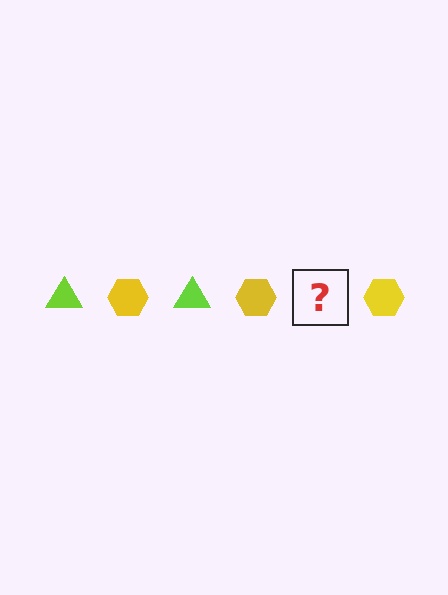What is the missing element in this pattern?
The missing element is a lime triangle.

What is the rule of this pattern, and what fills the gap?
The rule is that the pattern alternates between lime triangle and yellow hexagon. The gap should be filled with a lime triangle.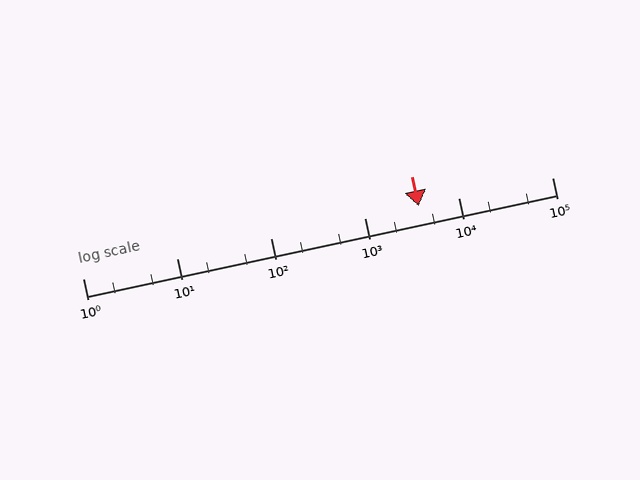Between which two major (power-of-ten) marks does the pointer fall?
The pointer is between 1000 and 10000.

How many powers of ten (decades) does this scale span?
The scale spans 5 decades, from 1 to 100000.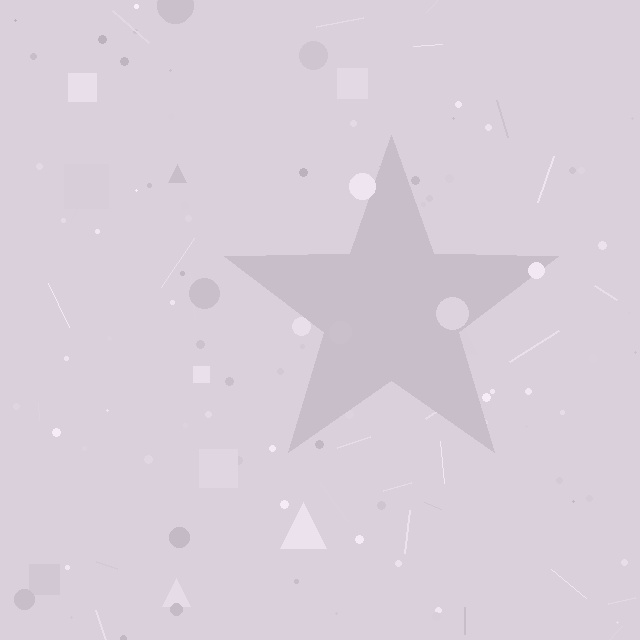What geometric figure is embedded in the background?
A star is embedded in the background.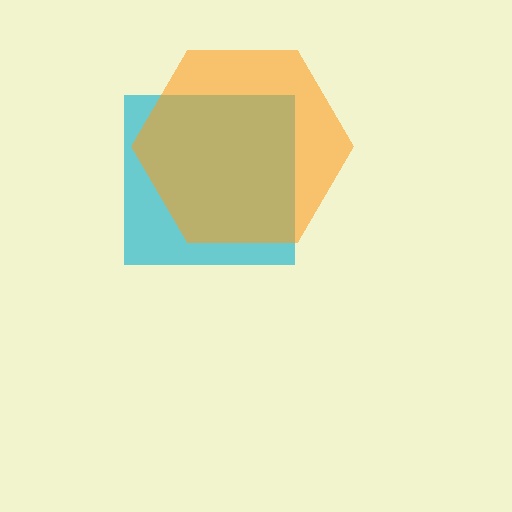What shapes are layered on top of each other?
The layered shapes are: a cyan square, an orange hexagon.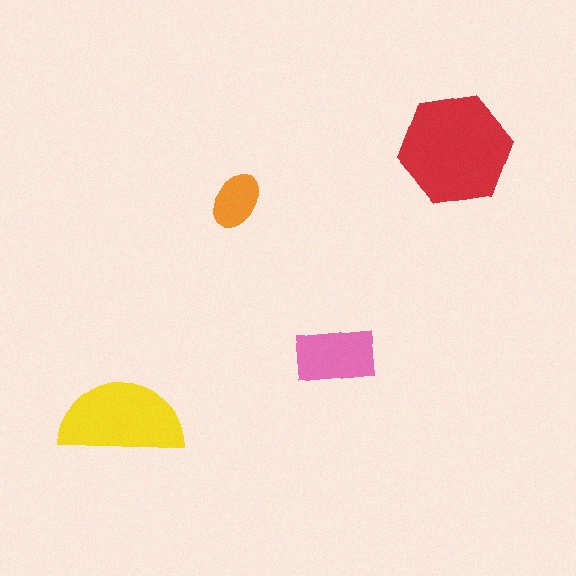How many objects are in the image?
There are 4 objects in the image.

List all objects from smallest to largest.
The orange ellipse, the pink rectangle, the yellow semicircle, the red hexagon.